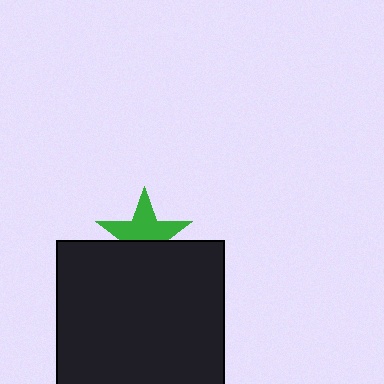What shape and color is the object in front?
The object in front is a black rectangle.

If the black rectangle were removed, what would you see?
You would see the complete green star.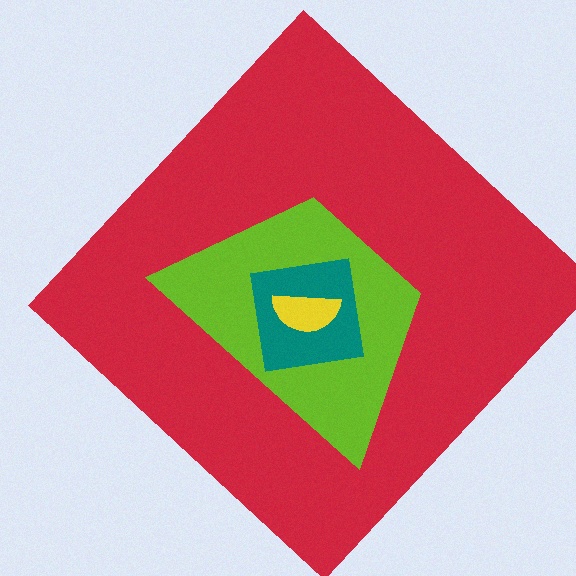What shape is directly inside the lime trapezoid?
The teal square.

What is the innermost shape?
The yellow semicircle.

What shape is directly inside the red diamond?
The lime trapezoid.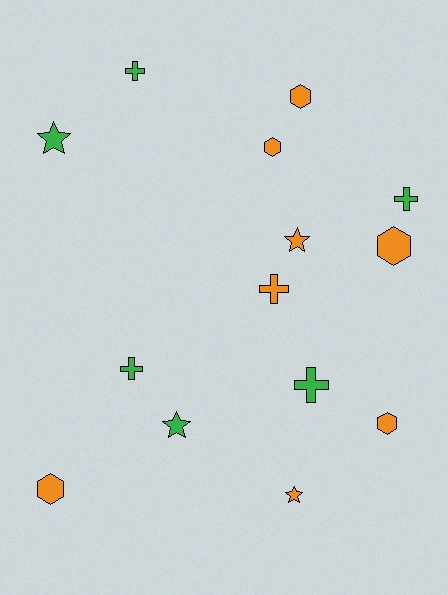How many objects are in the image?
There are 14 objects.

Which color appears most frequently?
Orange, with 8 objects.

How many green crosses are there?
There are 4 green crosses.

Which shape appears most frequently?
Hexagon, with 5 objects.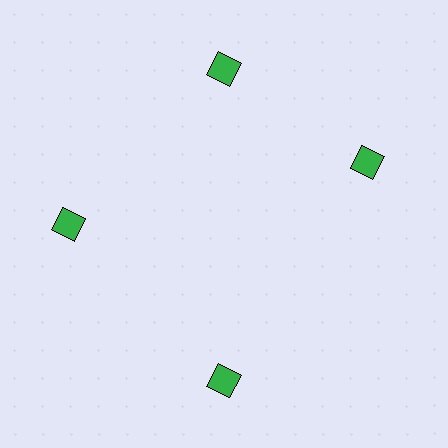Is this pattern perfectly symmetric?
No. The 4 green diamonds are arranged in a ring, but one element near the 3 o'clock position is rotated out of alignment along the ring, breaking the 4-fold rotational symmetry.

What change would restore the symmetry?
The symmetry would be restored by rotating it back into even spacing with its neighbors so that all 4 diamonds sit at equal angles and equal distance from the center.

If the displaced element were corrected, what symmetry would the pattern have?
It would have 4-fold rotational symmetry — the pattern would map onto itself every 90 degrees.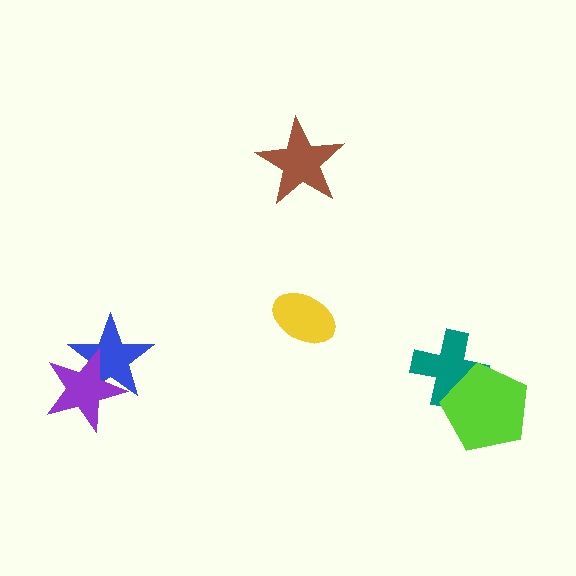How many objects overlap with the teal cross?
1 object overlaps with the teal cross.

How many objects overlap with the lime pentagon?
1 object overlaps with the lime pentagon.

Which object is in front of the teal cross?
The lime pentagon is in front of the teal cross.